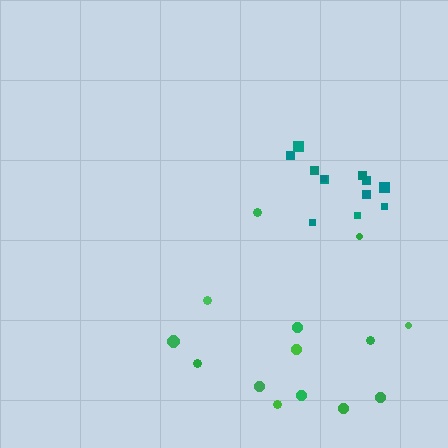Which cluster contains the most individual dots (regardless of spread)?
Green (14).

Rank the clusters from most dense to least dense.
teal, green.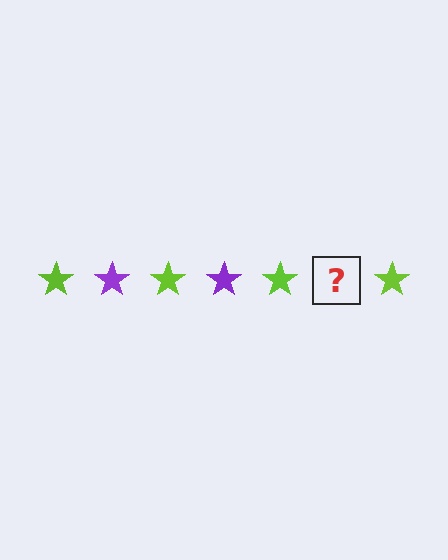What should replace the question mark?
The question mark should be replaced with a purple star.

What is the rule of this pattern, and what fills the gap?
The rule is that the pattern cycles through lime, purple stars. The gap should be filled with a purple star.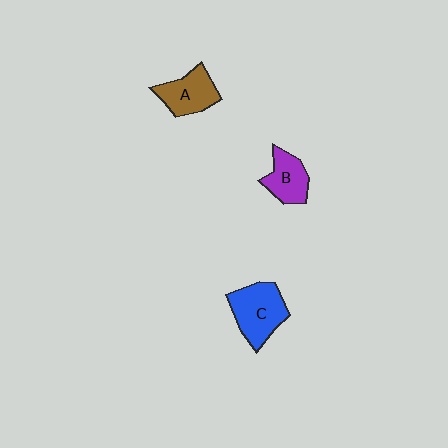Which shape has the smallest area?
Shape B (purple).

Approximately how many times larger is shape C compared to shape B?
Approximately 1.4 times.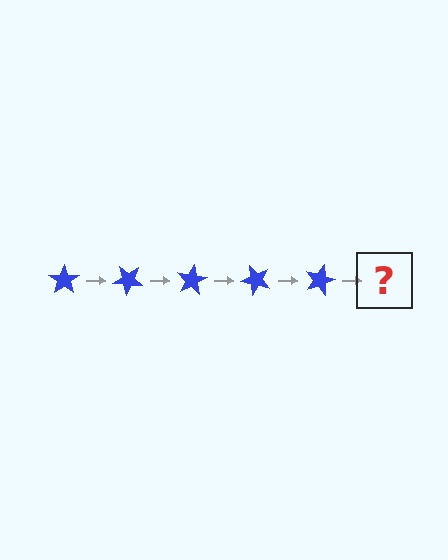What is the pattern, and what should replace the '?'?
The pattern is that the star rotates 40 degrees each step. The '?' should be a blue star rotated 200 degrees.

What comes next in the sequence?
The next element should be a blue star rotated 200 degrees.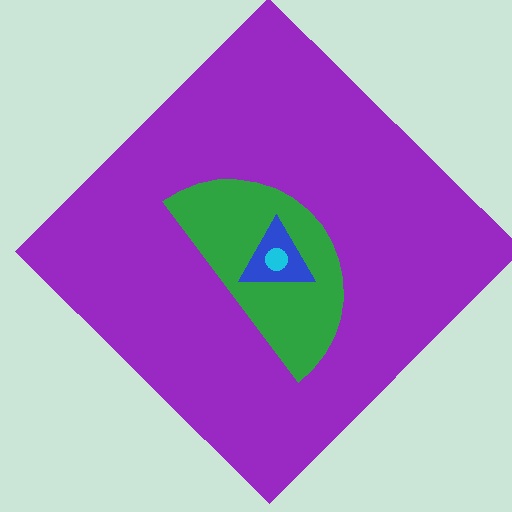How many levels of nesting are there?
4.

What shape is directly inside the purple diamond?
The green semicircle.